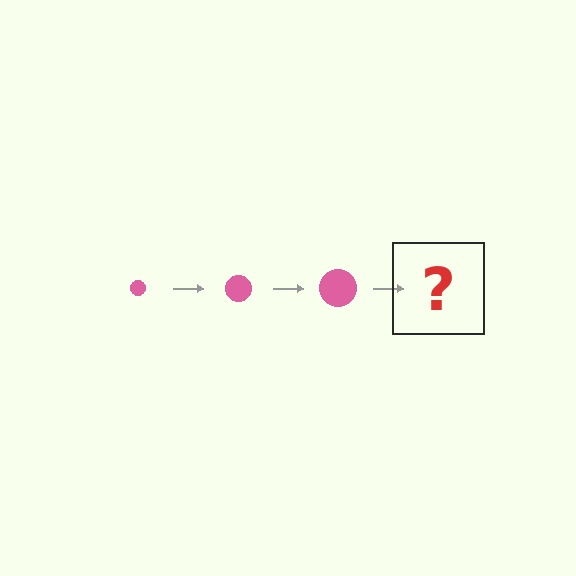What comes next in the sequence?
The next element should be a pink circle, larger than the previous one.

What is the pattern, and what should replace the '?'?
The pattern is that the circle gets progressively larger each step. The '?' should be a pink circle, larger than the previous one.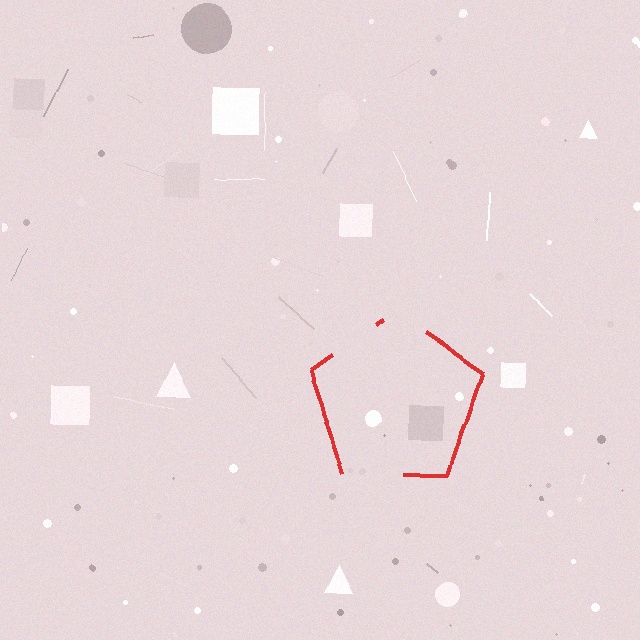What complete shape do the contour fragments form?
The contour fragments form a pentagon.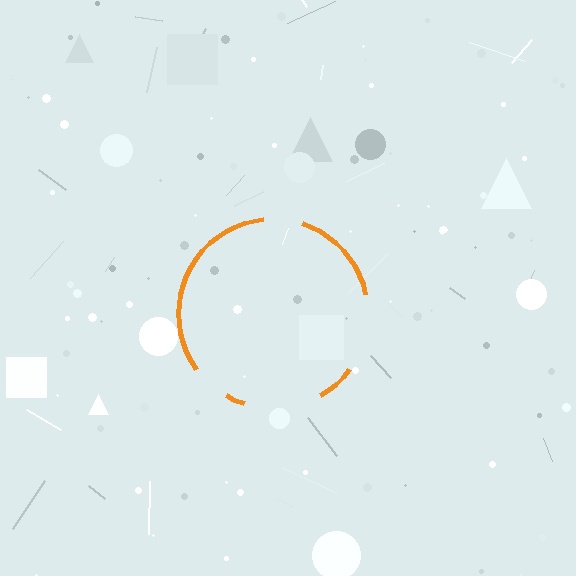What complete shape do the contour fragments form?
The contour fragments form a circle.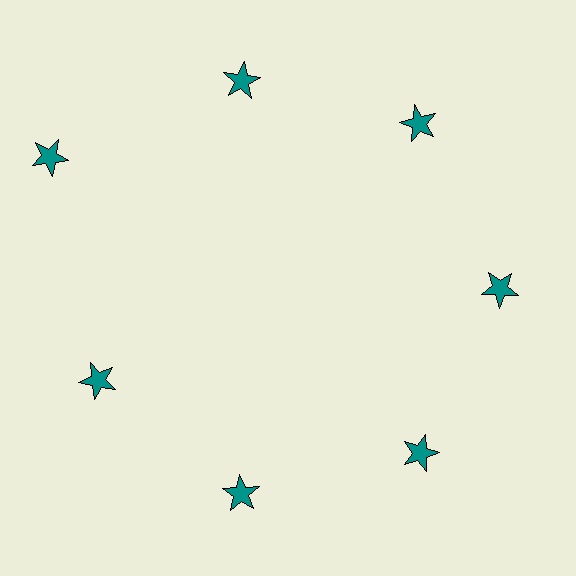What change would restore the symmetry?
The symmetry would be restored by moving it inward, back onto the ring so that all 7 stars sit at equal angles and equal distance from the center.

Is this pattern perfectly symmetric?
No. The 7 teal stars are arranged in a ring, but one element near the 10 o'clock position is pushed outward from the center, breaking the 7-fold rotational symmetry.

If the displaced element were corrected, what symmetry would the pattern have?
It would have 7-fold rotational symmetry — the pattern would map onto itself every 51 degrees.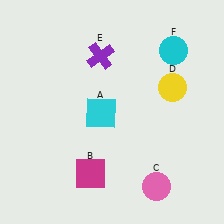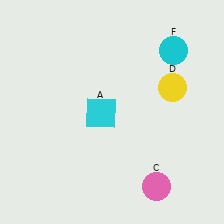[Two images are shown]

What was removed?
The magenta square (B), the purple cross (E) were removed in Image 2.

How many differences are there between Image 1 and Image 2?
There are 2 differences between the two images.